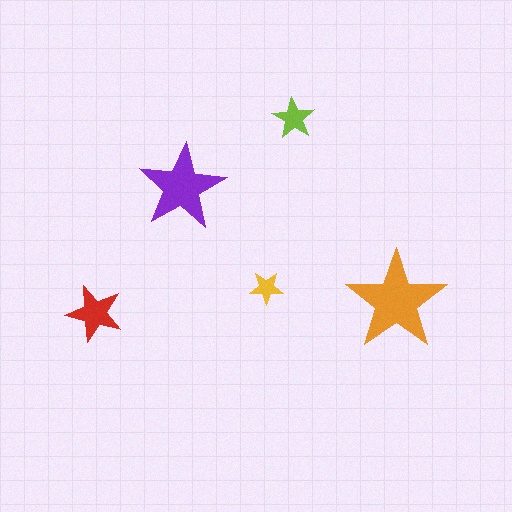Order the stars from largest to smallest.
the orange one, the purple one, the red one, the lime one, the yellow one.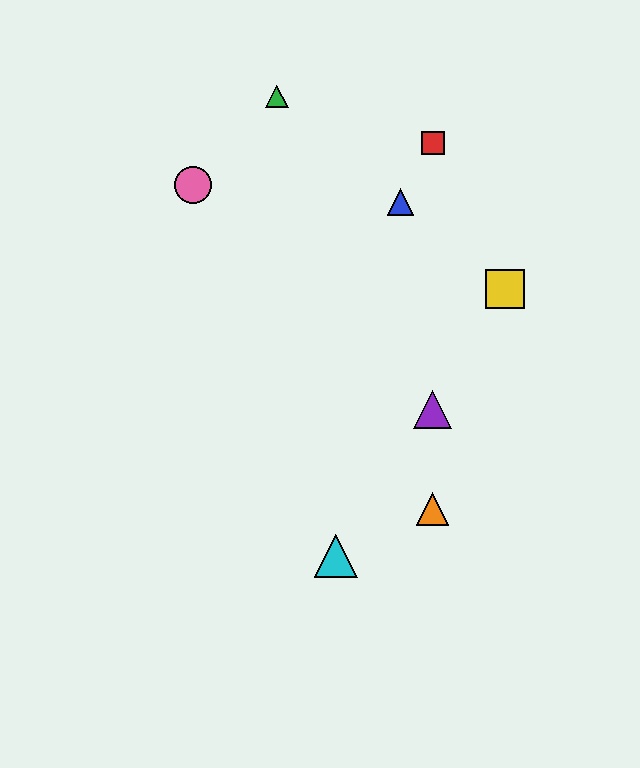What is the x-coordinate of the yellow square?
The yellow square is at x≈505.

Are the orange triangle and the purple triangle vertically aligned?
Yes, both are at x≈433.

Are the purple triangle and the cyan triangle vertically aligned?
No, the purple triangle is at x≈433 and the cyan triangle is at x≈336.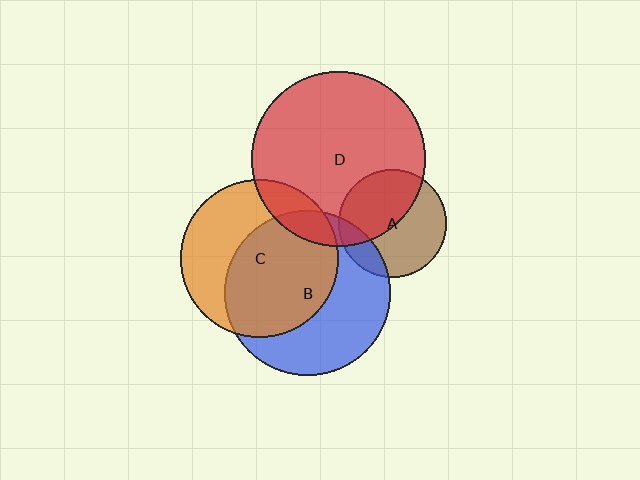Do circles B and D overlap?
Yes.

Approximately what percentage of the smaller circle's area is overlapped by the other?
Approximately 10%.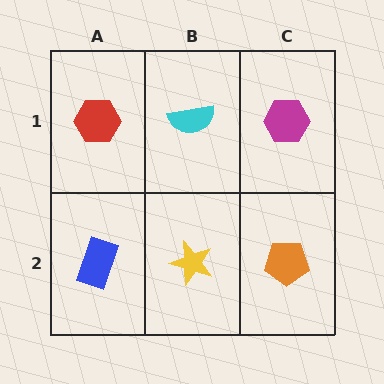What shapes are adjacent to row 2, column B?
A cyan semicircle (row 1, column B), a blue rectangle (row 2, column A), an orange pentagon (row 2, column C).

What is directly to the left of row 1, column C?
A cyan semicircle.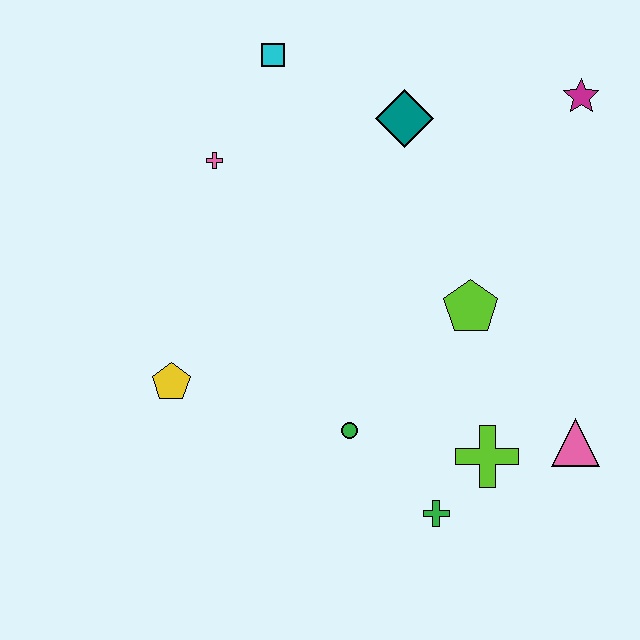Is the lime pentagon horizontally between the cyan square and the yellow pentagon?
No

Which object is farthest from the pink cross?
The pink triangle is farthest from the pink cross.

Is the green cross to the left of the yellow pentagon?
No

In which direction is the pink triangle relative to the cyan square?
The pink triangle is below the cyan square.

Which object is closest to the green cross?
The lime cross is closest to the green cross.